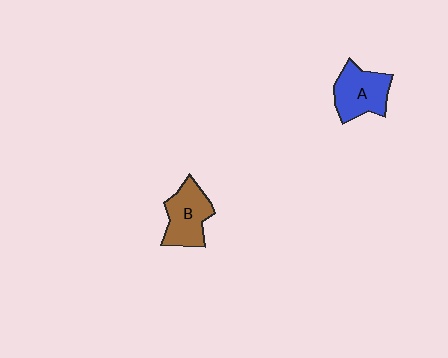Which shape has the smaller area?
Shape B (brown).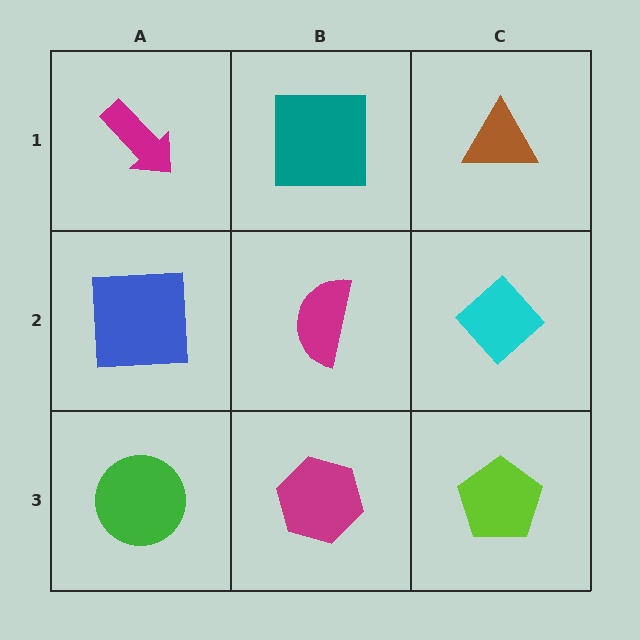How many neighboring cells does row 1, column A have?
2.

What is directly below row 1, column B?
A magenta semicircle.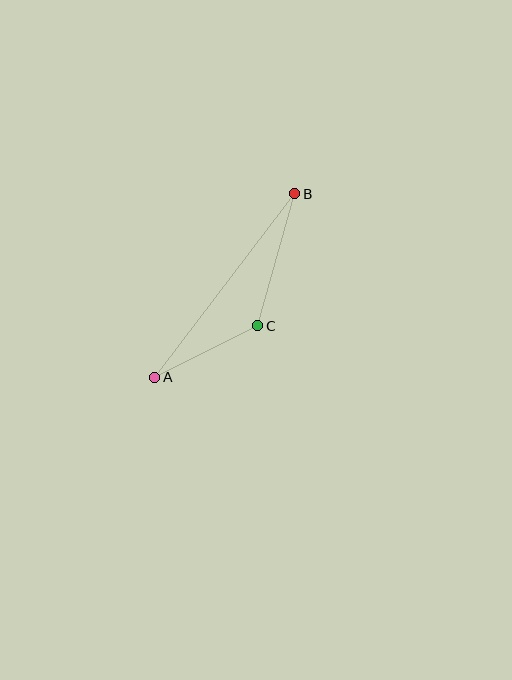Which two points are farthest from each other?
Points A and B are farthest from each other.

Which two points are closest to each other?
Points A and C are closest to each other.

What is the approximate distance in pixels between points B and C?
The distance between B and C is approximately 137 pixels.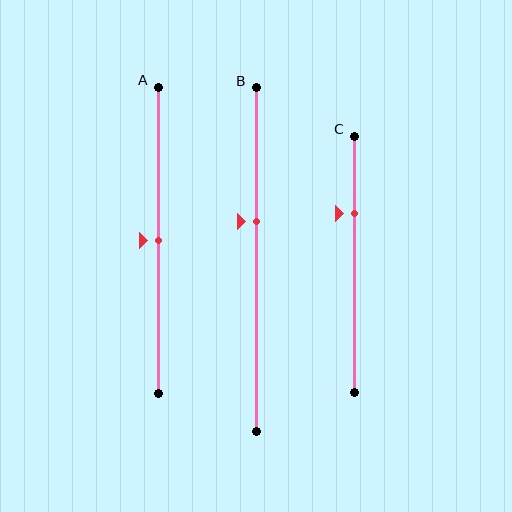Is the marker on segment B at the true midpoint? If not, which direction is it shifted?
No, the marker on segment B is shifted upward by about 11% of the segment length.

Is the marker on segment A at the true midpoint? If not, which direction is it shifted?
Yes, the marker on segment A is at the true midpoint.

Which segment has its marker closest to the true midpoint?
Segment A has its marker closest to the true midpoint.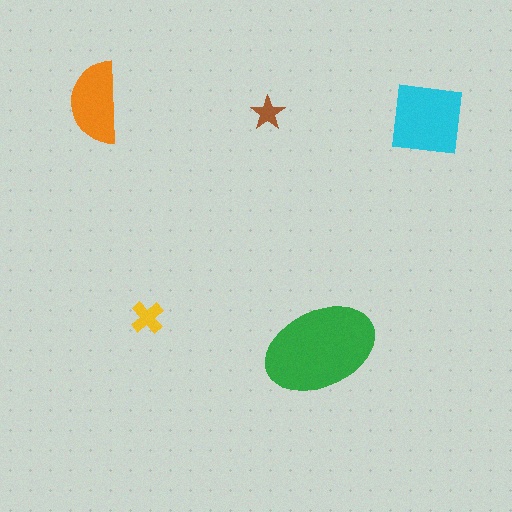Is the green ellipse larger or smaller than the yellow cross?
Larger.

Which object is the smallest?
The brown star.